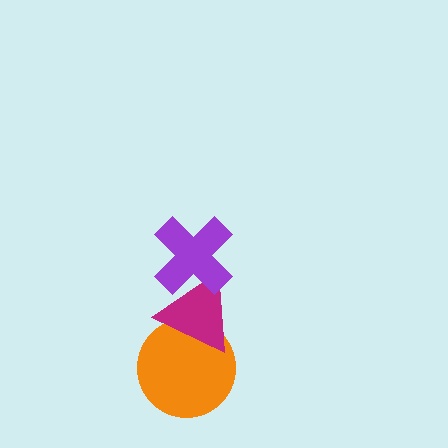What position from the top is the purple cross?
The purple cross is 1st from the top.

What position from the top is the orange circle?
The orange circle is 3rd from the top.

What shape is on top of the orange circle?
The magenta triangle is on top of the orange circle.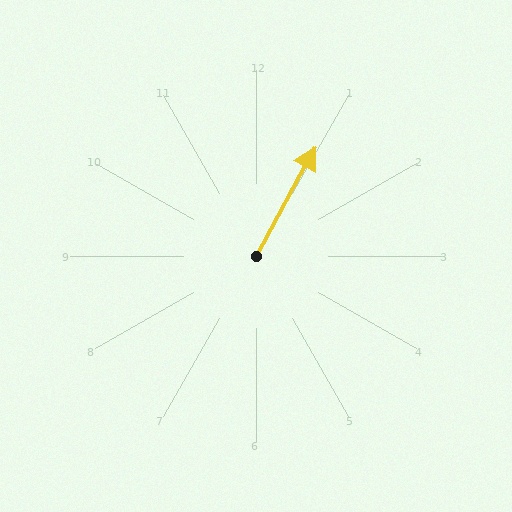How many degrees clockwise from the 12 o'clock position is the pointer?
Approximately 28 degrees.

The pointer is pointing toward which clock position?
Roughly 1 o'clock.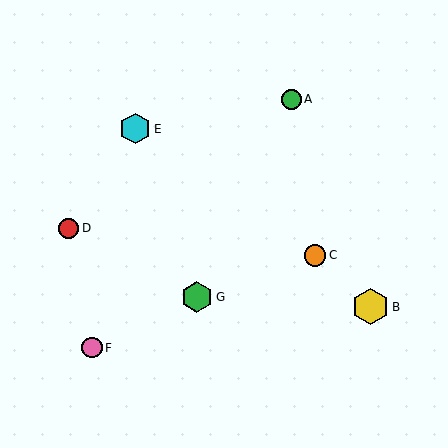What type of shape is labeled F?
Shape F is a pink circle.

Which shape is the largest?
The yellow hexagon (labeled B) is the largest.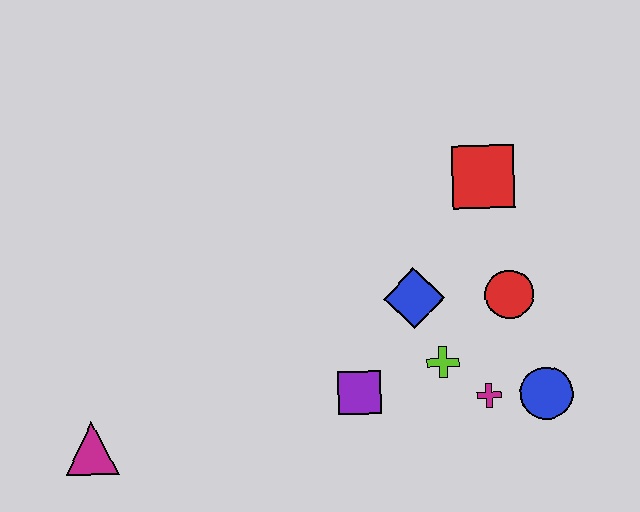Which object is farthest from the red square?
The magenta triangle is farthest from the red square.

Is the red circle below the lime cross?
No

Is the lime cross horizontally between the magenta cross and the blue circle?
No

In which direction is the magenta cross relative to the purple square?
The magenta cross is to the right of the purple square.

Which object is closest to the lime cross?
The magenta cross is closest to the lime cross.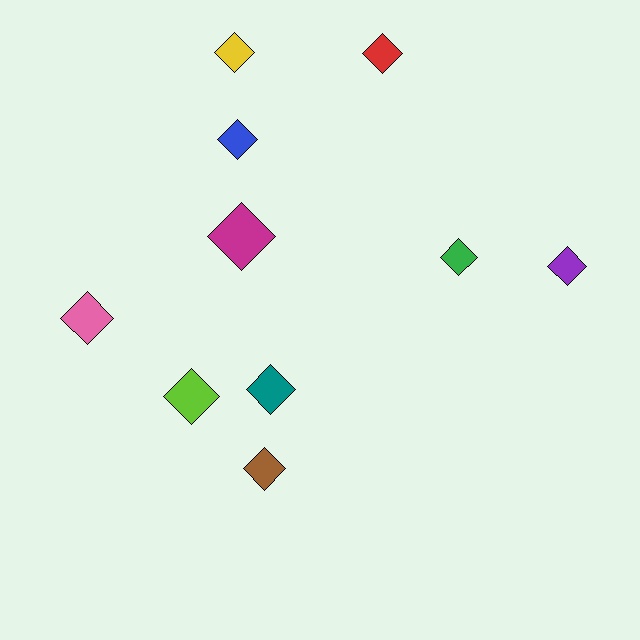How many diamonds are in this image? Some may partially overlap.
There are 10 diamonds.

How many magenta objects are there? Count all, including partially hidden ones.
There is 1 magenta object.